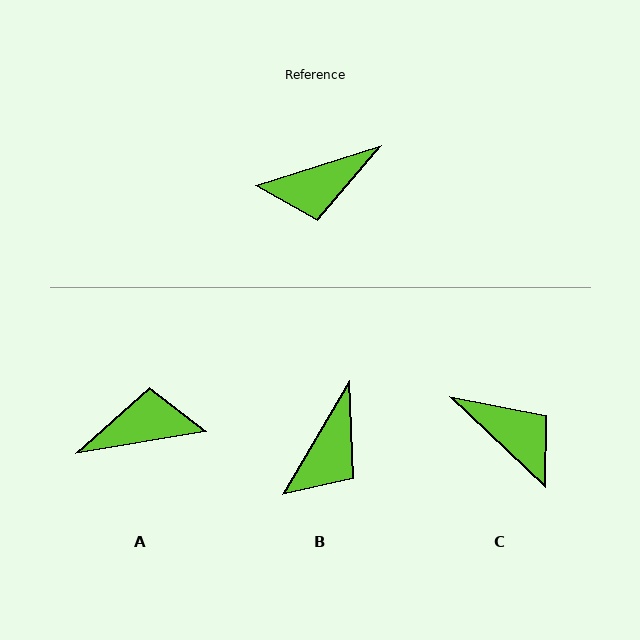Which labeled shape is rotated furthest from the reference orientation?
A, about 172 degrees away.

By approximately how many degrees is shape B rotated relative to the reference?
Approximately 42 degrees counter-clockwise.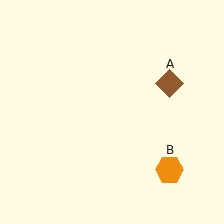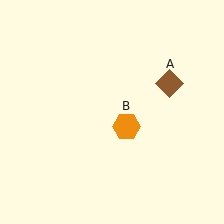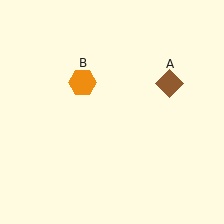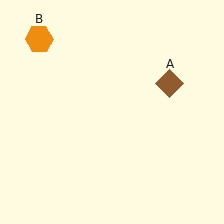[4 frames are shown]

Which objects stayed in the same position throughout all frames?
Brown diamond (object A) remained stationary.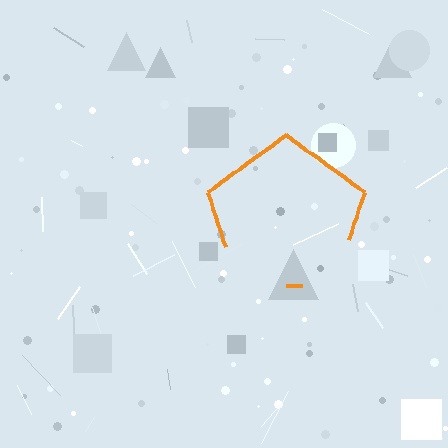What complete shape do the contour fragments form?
The contour fragments form a pentagon.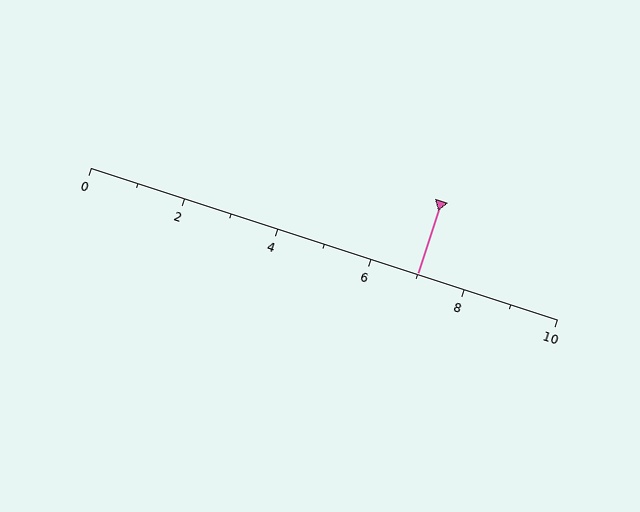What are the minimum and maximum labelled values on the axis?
The axis runs from 0 to 10.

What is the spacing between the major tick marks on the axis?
The major ticks are spaced 2 apart.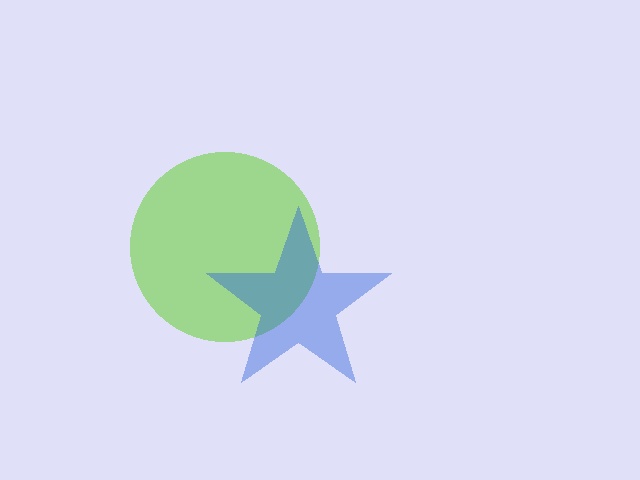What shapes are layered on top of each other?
The layered shapes are: a lime circle, a blue star.